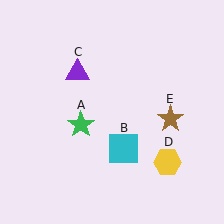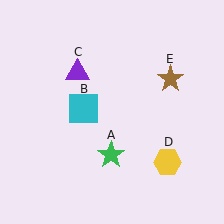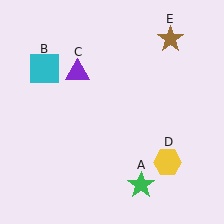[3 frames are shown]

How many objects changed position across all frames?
3 objects changed position: green star (object A), cyan square (object B), brown star (object E).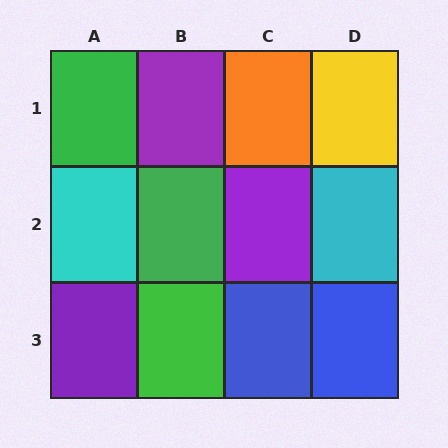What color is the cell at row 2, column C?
Purple.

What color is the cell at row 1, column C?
Orange.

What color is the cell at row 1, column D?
Yellow.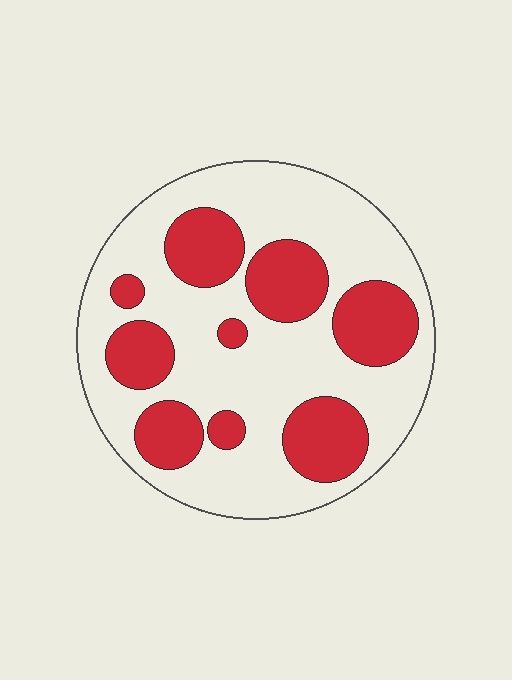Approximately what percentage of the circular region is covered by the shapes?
Approximately 35%.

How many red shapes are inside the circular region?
9.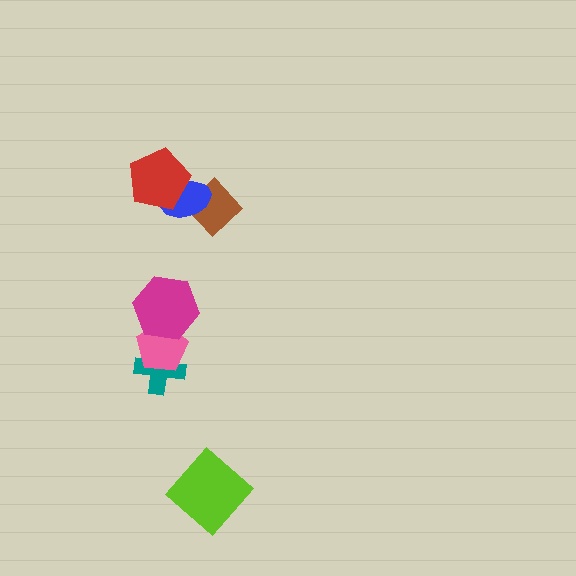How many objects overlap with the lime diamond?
0 objects overlap with the lime diamond.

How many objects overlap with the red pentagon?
1 object overlaps with the red pentagon.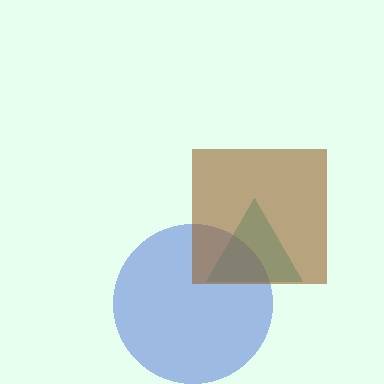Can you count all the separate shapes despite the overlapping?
Yes, there are 3 separate shapes.